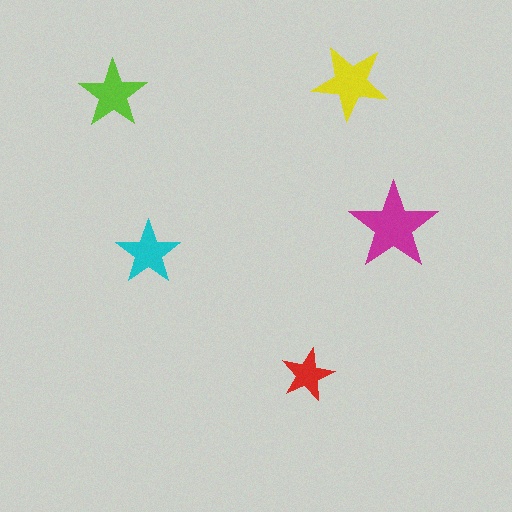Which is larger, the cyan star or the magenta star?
The magenta one.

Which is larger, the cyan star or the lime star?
The lime one.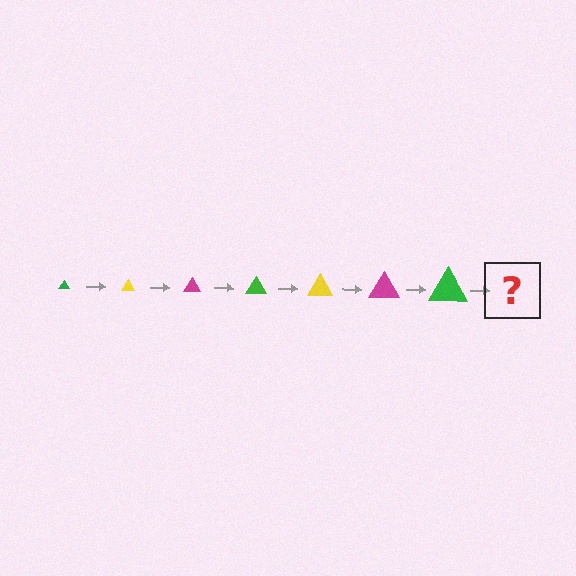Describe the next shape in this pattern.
It should be a yellow triangle, larger than the previous one.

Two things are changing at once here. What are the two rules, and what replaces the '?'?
The two rules are that the triangle grows larger each step and the color cycles through green, yellow, and magenta. The '?' should be a yellow triangle, larger than the previous one.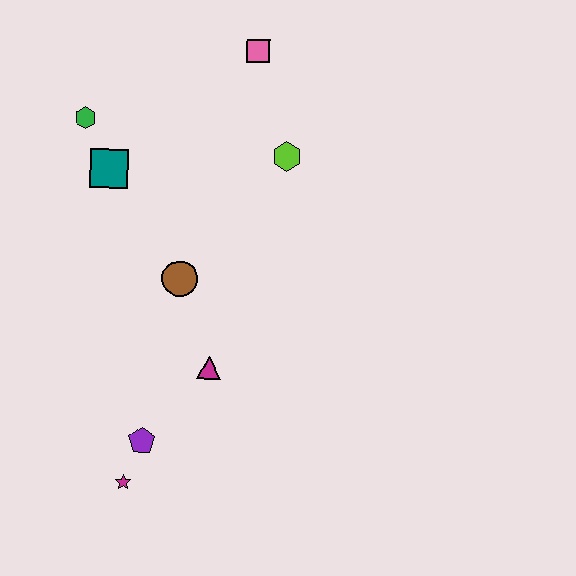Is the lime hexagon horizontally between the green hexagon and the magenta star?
No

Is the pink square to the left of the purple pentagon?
No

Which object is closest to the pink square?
The lime hexagon is closest to the pink square.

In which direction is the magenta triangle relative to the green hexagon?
The magenta triangle is below the green hexagon.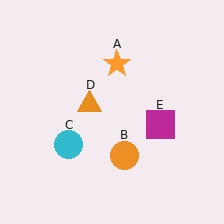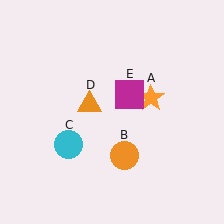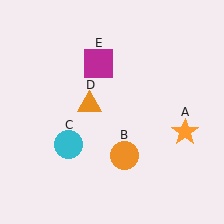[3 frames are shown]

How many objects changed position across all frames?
2 objects changed position: orange star (object A), magenta square (object E).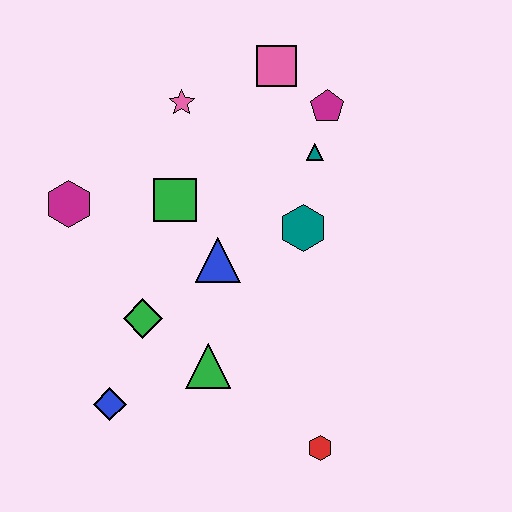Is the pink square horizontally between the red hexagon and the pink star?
Yes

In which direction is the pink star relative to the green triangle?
The pink star is above the green triangle.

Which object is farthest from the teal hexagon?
The blue diamond is farthest from the teal hexagon.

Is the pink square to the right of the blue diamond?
Yes